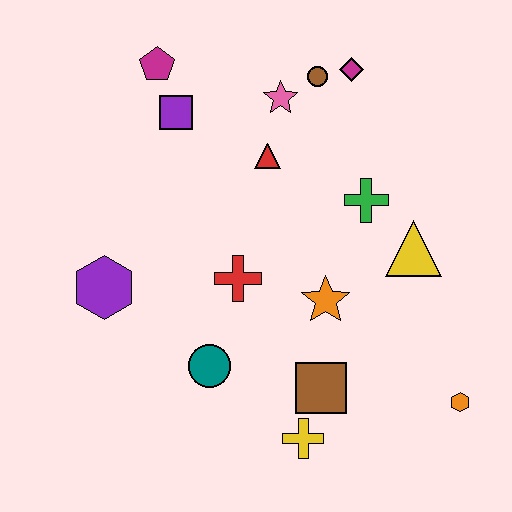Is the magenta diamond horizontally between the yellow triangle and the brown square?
Yes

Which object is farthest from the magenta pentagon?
The orange hexagon is farthest from the magenta pentagon.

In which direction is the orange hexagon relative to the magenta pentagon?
The orange hexagon is below the magenta pentagon.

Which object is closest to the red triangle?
The pink star is closest to the red triangle.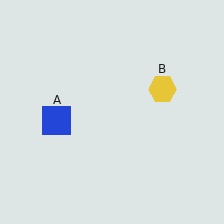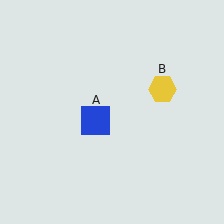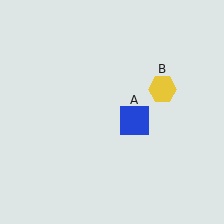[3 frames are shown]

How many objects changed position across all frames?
1 object changed position: blue square (object A).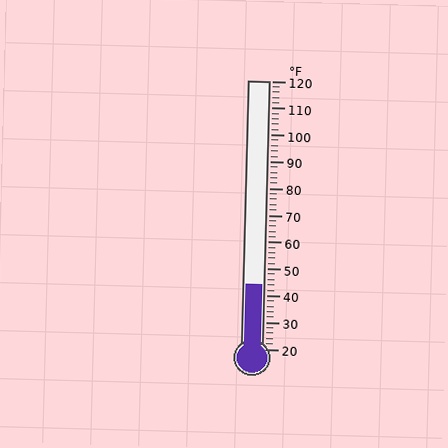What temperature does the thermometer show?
The thermometer shows approximately 44°F.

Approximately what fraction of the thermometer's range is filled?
The thermometer is filled to approximately 25% of its range.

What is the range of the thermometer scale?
The thermometer scale ranges from 20°F to 120°F.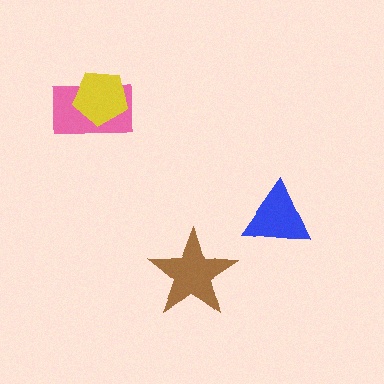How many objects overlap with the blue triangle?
0 objects overlap with the blue triangle.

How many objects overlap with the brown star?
0 objects overlap with the brown star.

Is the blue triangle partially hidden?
No, no other shape covers it.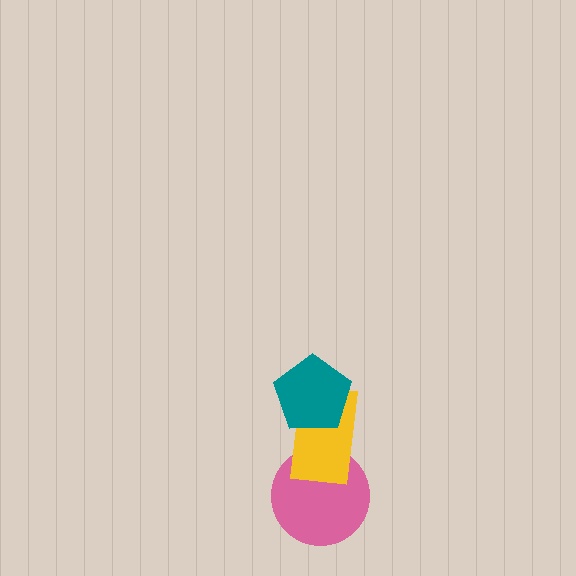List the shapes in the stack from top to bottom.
From top to bottom: the teal pentagon, the yellow rectangle, the pink circle.